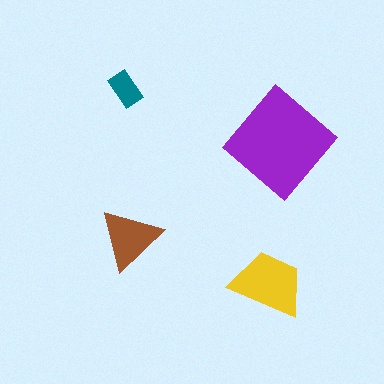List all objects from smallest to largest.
The teal rectangle, the brown triangle, the yellow trapezoid, the purple diamond.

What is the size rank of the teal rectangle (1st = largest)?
4th.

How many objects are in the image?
There are 4 objects in the image.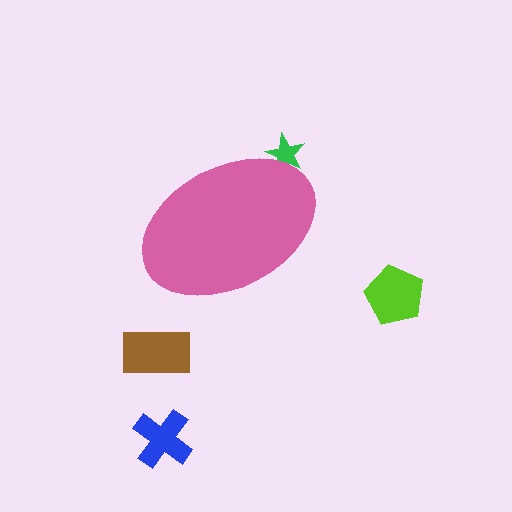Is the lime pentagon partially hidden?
No, the lime pentagon is fully visible.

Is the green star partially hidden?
Yes, the green star is partially hidden behind the pink ellipse.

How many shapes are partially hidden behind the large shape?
1 shape is partially hidden.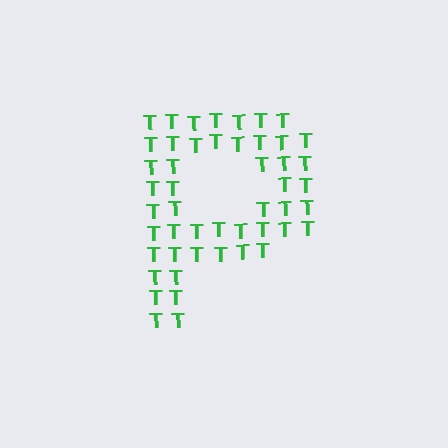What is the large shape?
The large shape is the letter P.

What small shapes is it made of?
It is made of small letter T's.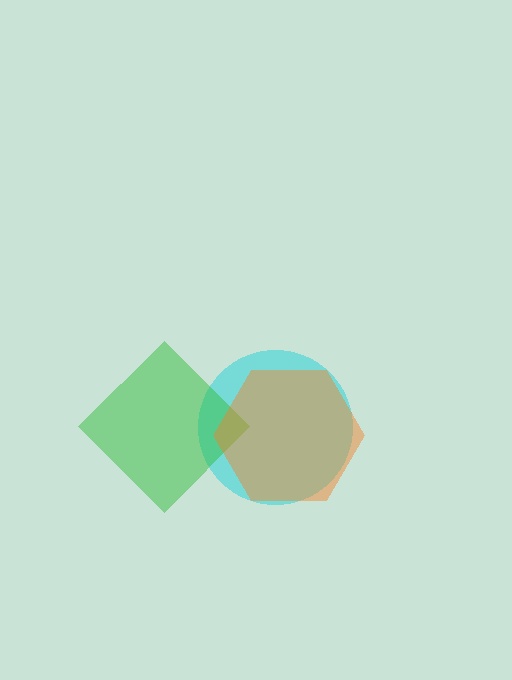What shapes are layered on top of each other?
The layered shapes are: a cyan circle, a green diamond, an orange hexagon.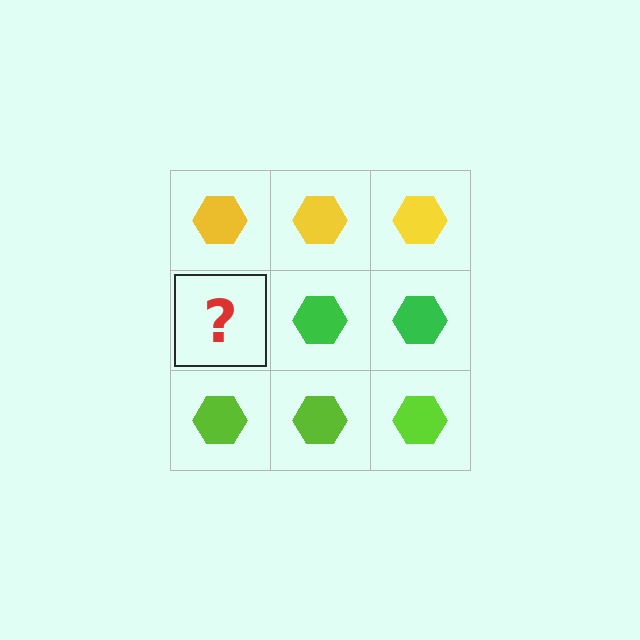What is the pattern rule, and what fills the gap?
The rule is that each row has a consistent color. The gap should be filled with a green hexagon.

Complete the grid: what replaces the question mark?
The question mark should be replaced with a green hexagon.